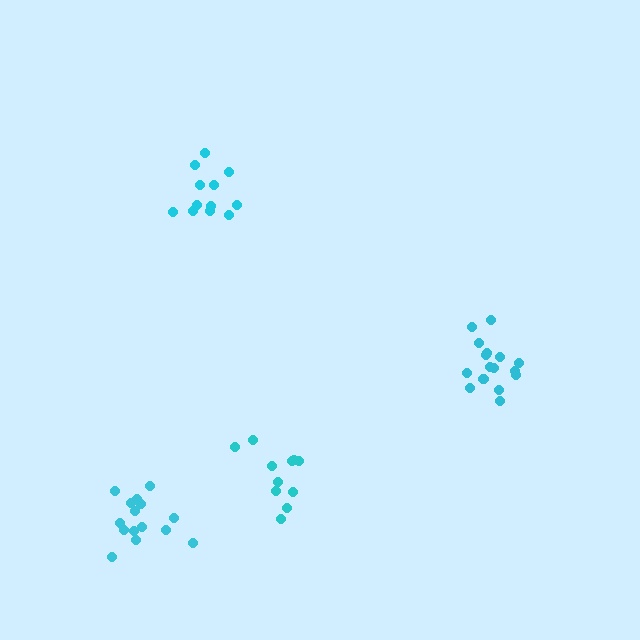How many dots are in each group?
Group 1: 11 dots, Group 2: 12 dots, Group 3: 17 dots, Group 4: 15 dots (55 total).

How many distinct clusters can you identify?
There are 4 distinct clusters.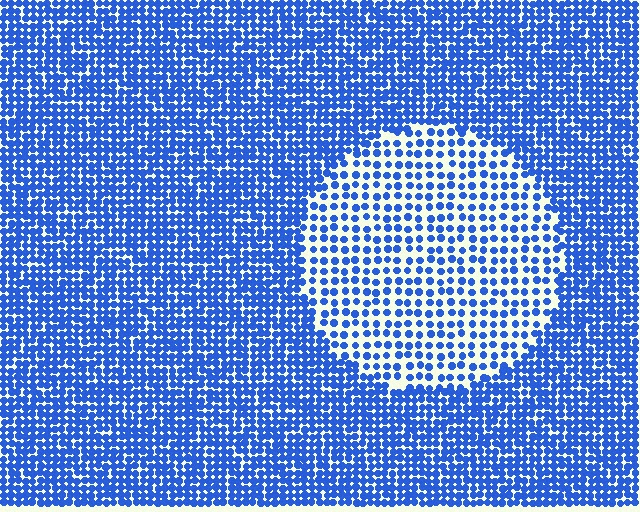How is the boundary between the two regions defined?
The boundary is defined by a change in element density (approximately 2.1x ratio). All elements are the same color, size, and shape.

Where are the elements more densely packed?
The elements are more densely packed outside the circle boundary.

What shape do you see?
I see a circle.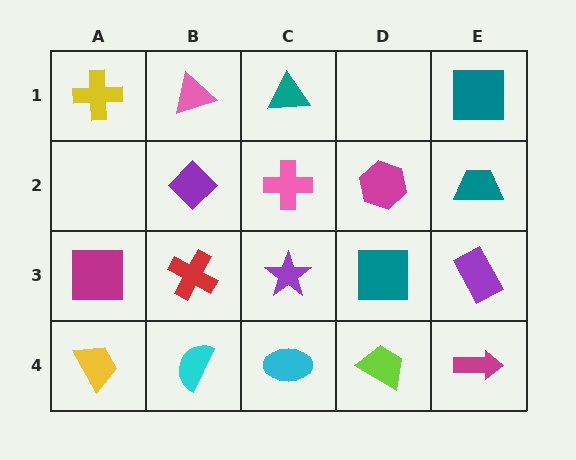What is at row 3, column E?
A purple rectangle.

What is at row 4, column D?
A lime trapezoid.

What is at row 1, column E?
A teal square.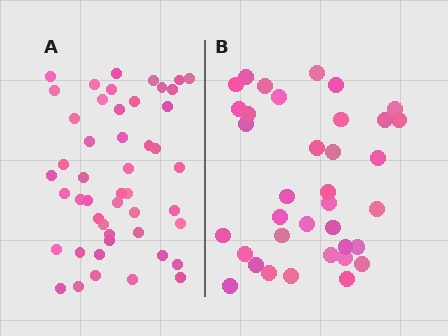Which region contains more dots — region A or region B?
Region A (the left region) has more dots.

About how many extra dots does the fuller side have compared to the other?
Region A has roughly 12 or so more dots than region B.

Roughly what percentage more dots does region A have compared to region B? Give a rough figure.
About 35% more.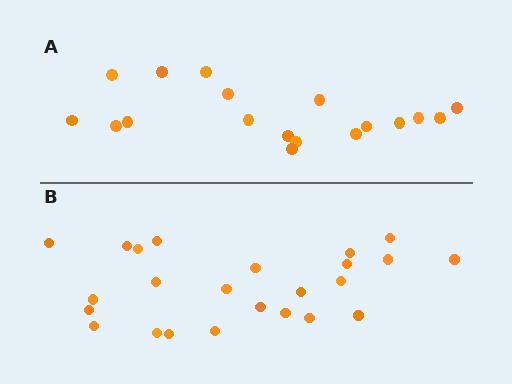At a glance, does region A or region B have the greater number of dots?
Region B (the bottom region) has more dots.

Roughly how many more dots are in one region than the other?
Region B has about 6 more dots than region A.